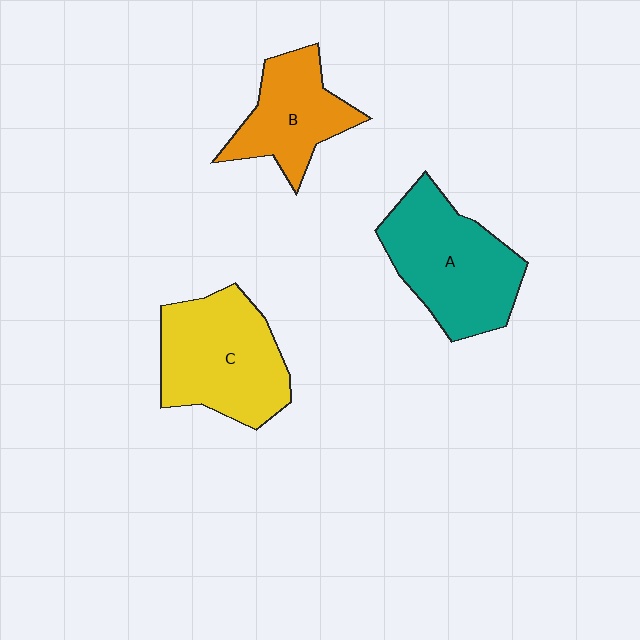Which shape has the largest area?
Shape A (teal).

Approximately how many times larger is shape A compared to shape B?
Approximately 1.4 times.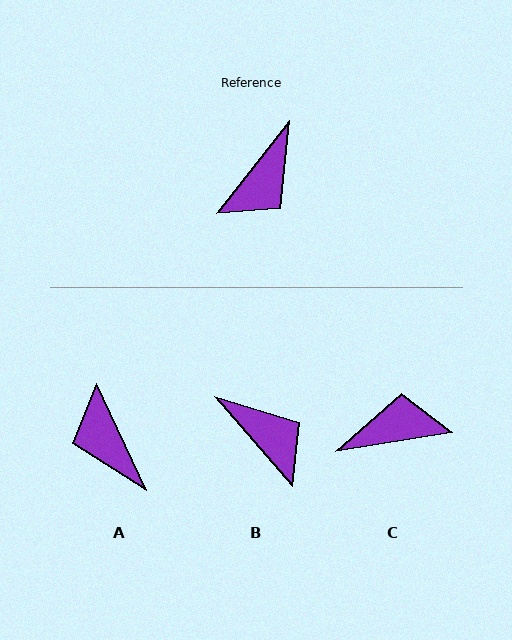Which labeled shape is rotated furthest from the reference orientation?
C, about 138 degrees away.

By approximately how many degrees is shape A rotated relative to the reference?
Approximately 116 degrees clockwise.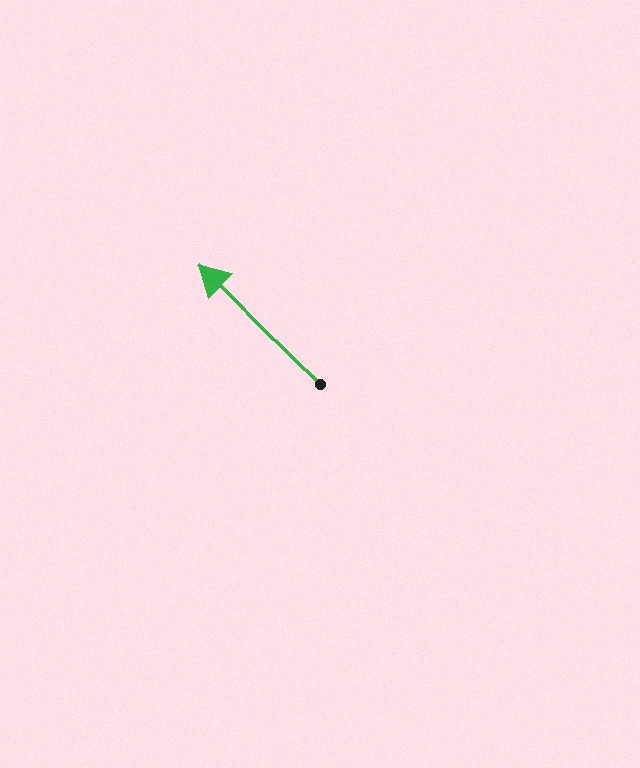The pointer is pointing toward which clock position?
Roughly 10 o'clock.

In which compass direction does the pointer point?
Northwest.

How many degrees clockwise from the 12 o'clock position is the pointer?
Approximately 314 degrees.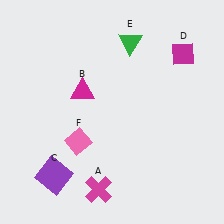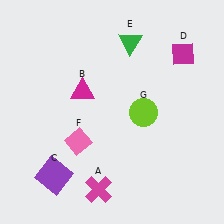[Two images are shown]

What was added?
A lime circle (G) was added in Image 2.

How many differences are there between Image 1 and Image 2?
There is 1 difference between the two images.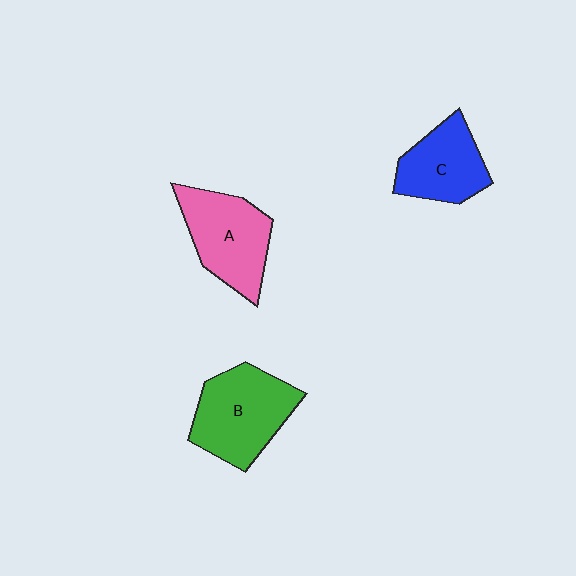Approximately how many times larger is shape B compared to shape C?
Approximately 1.3 times.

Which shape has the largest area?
Shape B (green).